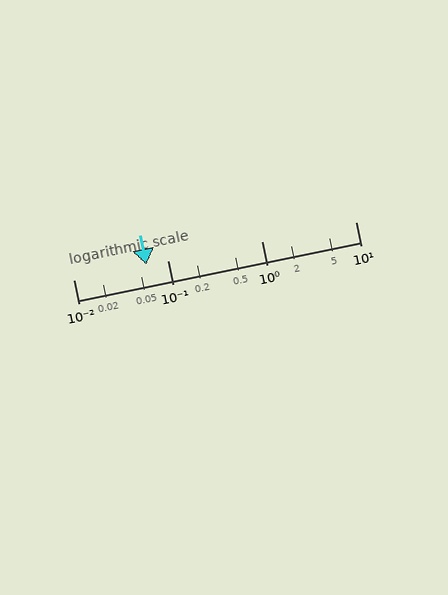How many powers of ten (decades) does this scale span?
The scale spans 3 decades, from 0.01 to 10.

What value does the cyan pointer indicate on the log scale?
The pointer indicates approximately 0.06.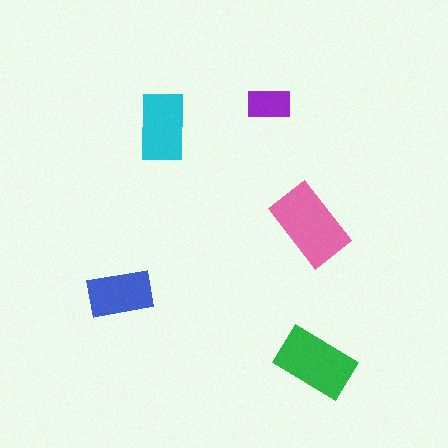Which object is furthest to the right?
The green rectangle is rightmost.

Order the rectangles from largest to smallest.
the pink one, the green one, the cyan one, the blue one, the purple one.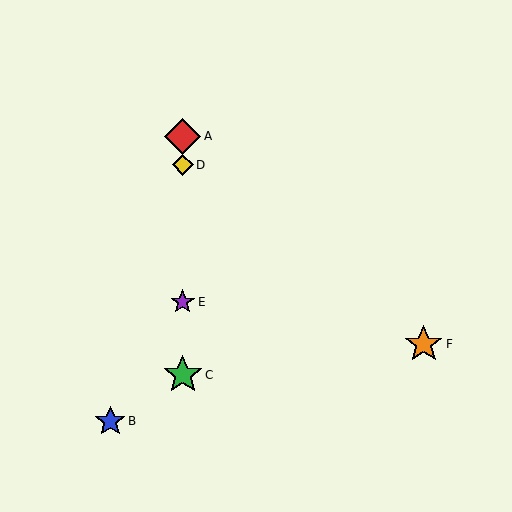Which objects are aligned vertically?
Objects A, C, D, E are aligned vertically.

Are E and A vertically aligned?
Yes, both are at x≈183.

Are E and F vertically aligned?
No, E is at x≈183 and F is at x≈424.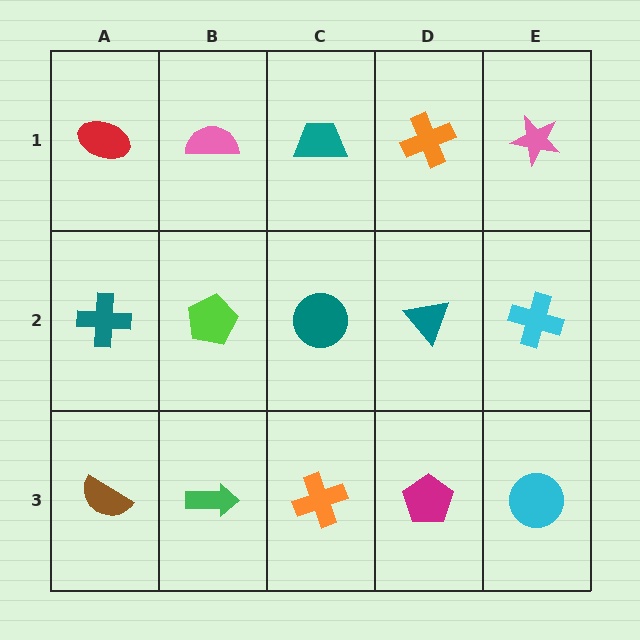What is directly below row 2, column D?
A magenta pentagon.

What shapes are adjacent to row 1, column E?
A cyan cross (row 2, column E), an orange cross (row 1, column D).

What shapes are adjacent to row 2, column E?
A pink star (row 1, column E), a cyan circle (row 3, column E), a teal triangle (row 2, column D).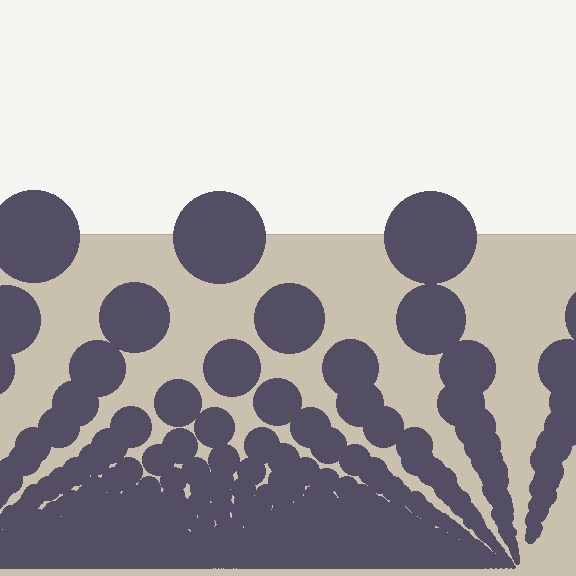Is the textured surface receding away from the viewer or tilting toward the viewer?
The surface appears to tilt toward the viewer. Texture elements get larger and sparser toward the top.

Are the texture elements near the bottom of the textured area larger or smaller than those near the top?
Smaller. The gradient is inverted — elements near the bottom are smaller and denser.